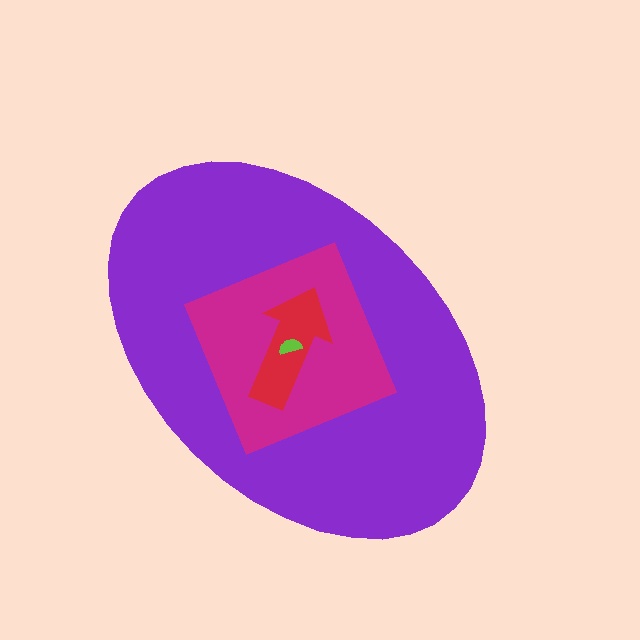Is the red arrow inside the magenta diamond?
Yes.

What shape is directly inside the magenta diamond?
The red arrow.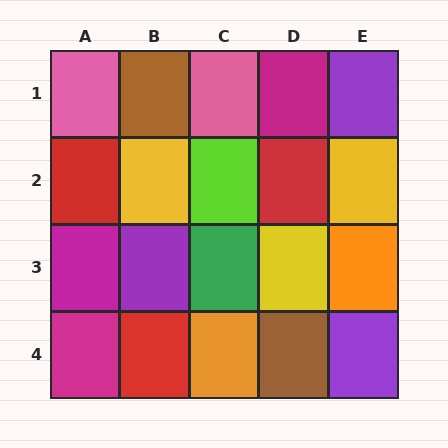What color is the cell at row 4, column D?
Brown.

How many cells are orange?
2 cells are orange.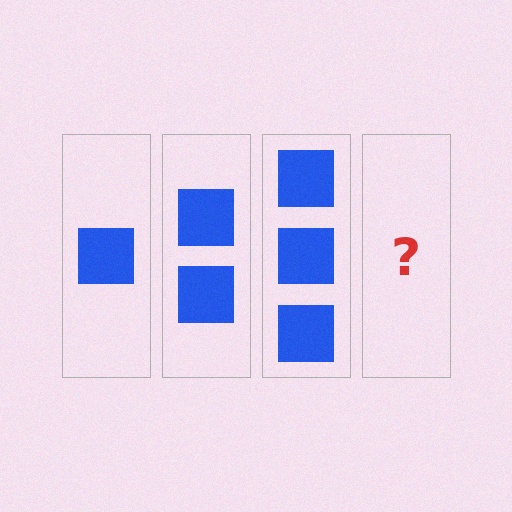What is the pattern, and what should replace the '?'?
The pattern is that each step adds one more square. The '?' should be 4 squares.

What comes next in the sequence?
The next element should be 4 squares.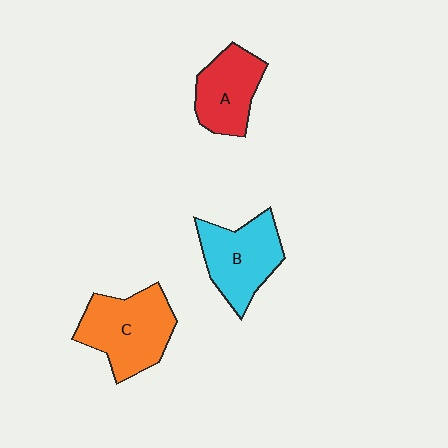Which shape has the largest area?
Shape C (orange).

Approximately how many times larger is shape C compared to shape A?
Approximately 1.3 times.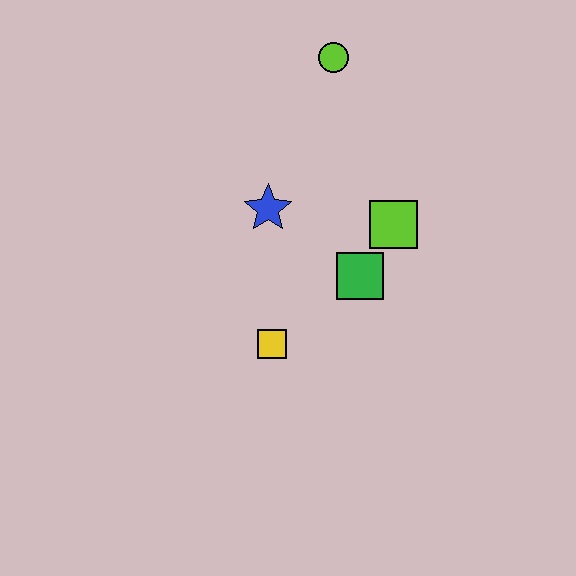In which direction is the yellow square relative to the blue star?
The yellow square is below the blue star.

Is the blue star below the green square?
No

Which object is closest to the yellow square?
The green square is closest to the yellow square.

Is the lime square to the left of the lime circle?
No